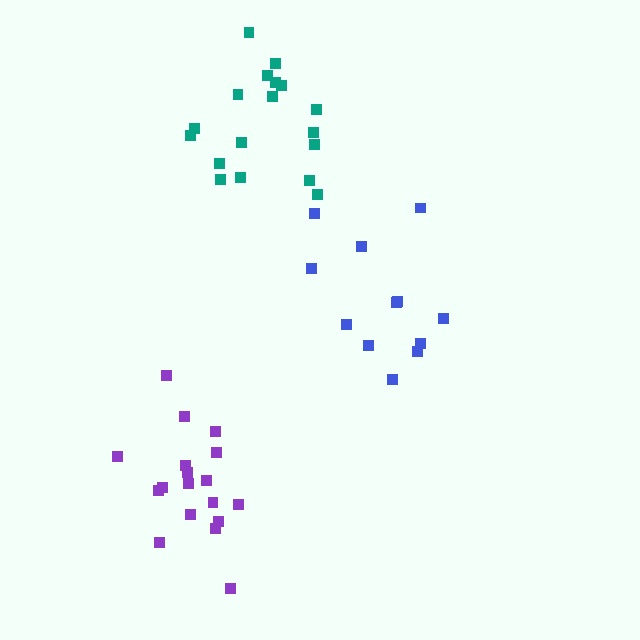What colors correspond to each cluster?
The clusters are colored: blue, purple, teal.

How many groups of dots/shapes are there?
There are 3 groups.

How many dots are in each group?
Group 1: 12 dots, Group 2: 18 dots, Group 3: 18 dots (48 total).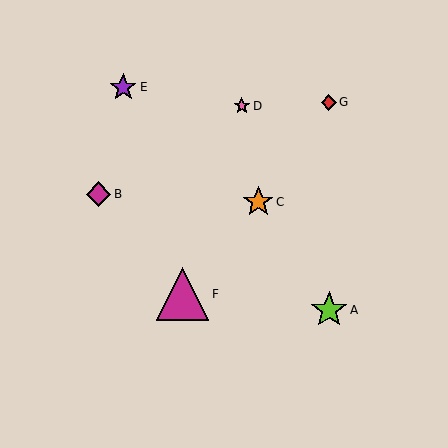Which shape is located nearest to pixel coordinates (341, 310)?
The lime star (labeled A) at (329, 310) is nearest to that location.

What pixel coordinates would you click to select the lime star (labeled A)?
Click at (329, 310) to select the lime star A.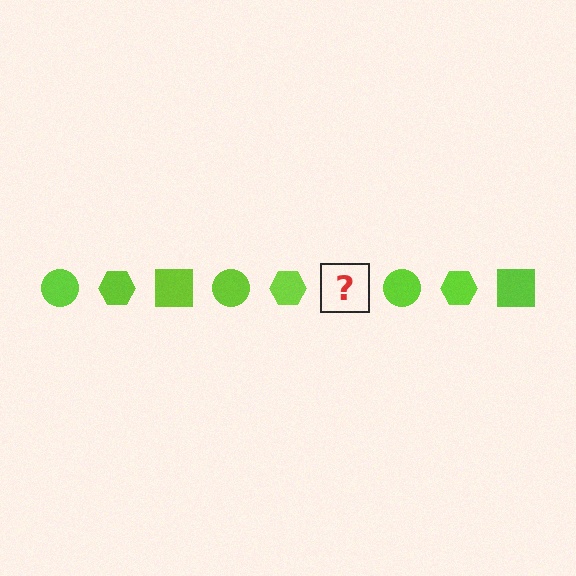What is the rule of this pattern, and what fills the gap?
The rule is that the pattern cycles through circle, hexagon, square shapes in lime. The gap should be filled with a lime square.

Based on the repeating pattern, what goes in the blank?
The blank should be a lime square.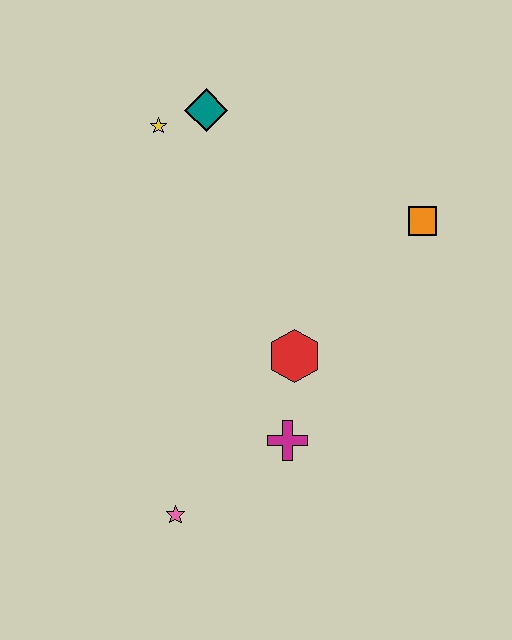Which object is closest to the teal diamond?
The yellow star is closest to the teal diamond.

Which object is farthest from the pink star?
The teal diamond is farthest from the pink star.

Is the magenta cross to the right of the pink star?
Yes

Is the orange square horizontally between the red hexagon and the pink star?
No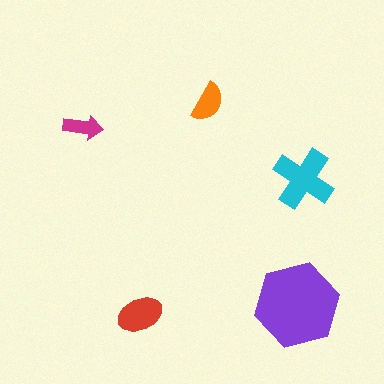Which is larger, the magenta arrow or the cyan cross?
The cyan cross.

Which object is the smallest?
The magenta arrow.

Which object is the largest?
The purple hexagon.